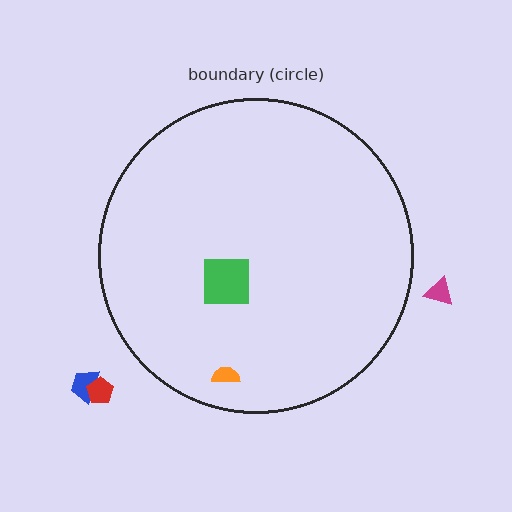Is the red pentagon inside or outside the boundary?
Outside.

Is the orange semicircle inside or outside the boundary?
Inside.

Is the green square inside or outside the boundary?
Inside.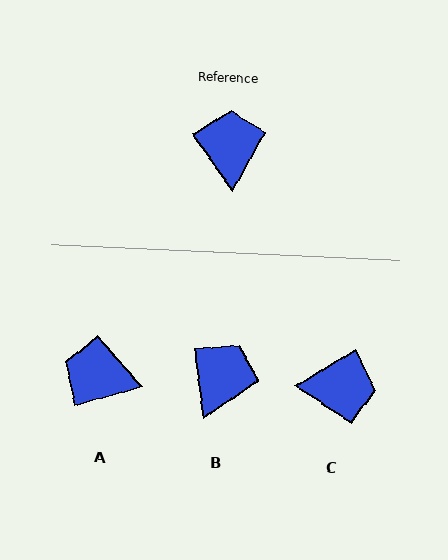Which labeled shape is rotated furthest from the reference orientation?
C, about 94 degrees away.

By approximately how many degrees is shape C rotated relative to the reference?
Approximately 94 degrees clockwise.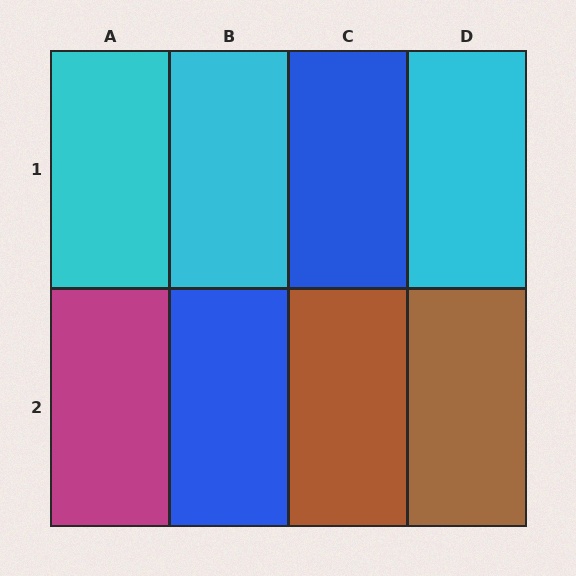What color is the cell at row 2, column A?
Magenta.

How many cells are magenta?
1 cell is magenta.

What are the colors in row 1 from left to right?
Cyan, cyan, blue, cyan.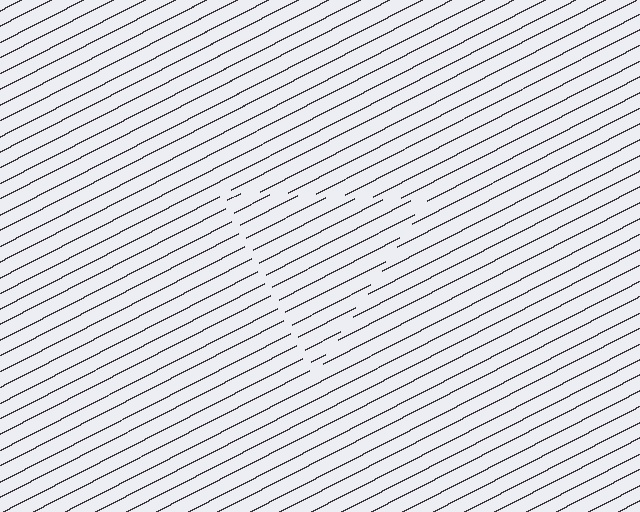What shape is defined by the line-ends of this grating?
An illusory triangle. The interior of the shape contains the same grating, shifted by half a period — the contour is defined by the phase discontinuity where line-ends from the inner and outer gratings abut.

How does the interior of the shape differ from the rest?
The interior of the shape contains the same grating, shifted by half a period — the contour is defined by the phase discontinuity where line-ends from the inner and outer gratings abut.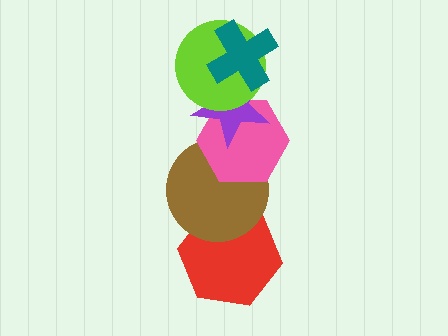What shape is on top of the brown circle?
The pink hexagon is on top of the brown circle.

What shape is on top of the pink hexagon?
The purple star is on top of the pink hexagon.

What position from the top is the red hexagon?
The red hexagon is 6th from the top.